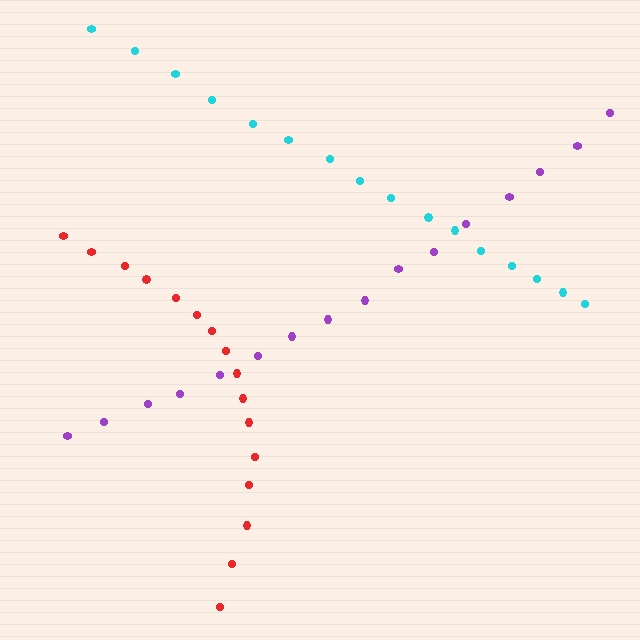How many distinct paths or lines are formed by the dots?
There are 3 distinct paths.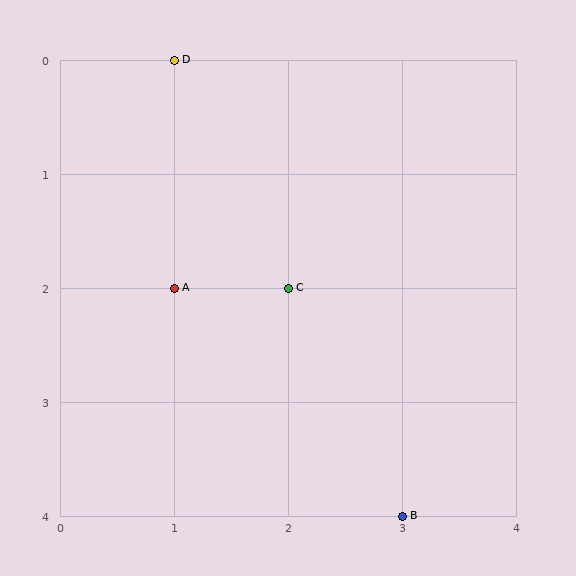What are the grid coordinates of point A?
Point A is at grid coordinates (1, 2).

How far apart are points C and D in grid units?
Points C and D are 1 column and 2 rows apart (about 2.2 grid units diagonally).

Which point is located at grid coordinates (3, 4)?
Point B is at (3, 4).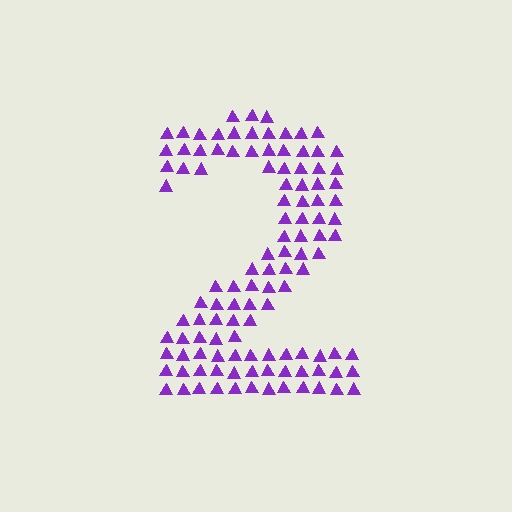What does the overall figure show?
The overall figure shows the digit 2.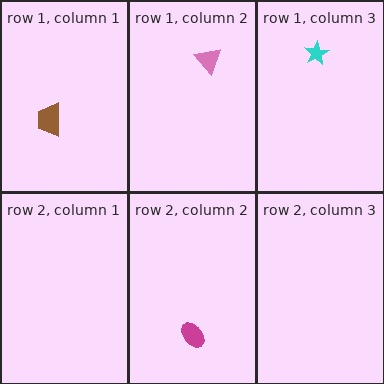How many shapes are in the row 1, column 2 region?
1.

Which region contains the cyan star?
The row 1, column 3 region.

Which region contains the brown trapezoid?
The row 1, column 1 region.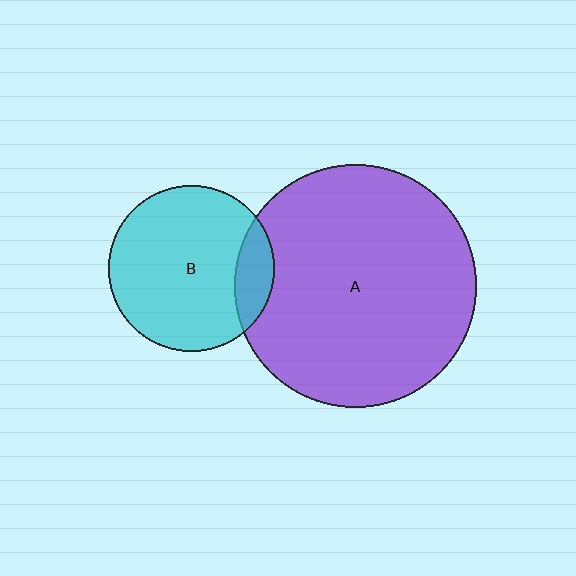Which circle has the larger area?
Circle A (purple).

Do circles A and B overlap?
Yes.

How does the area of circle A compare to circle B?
Approximately 2.1 times.